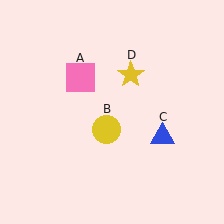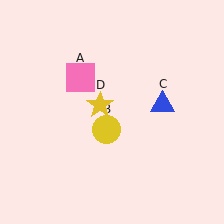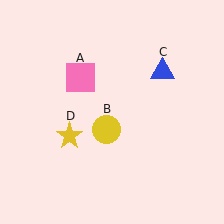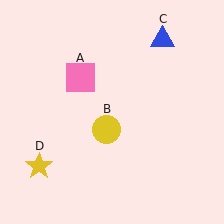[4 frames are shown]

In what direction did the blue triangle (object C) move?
The blue triangle (object C) moved up.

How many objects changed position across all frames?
2 objects changed position: blue triangle (object C), yellow star (object D).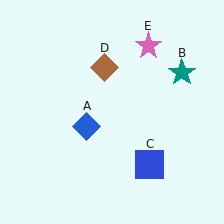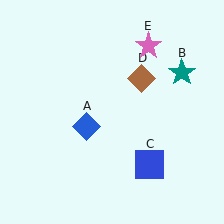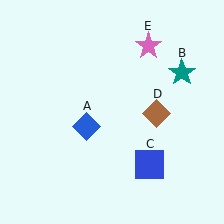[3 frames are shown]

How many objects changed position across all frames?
1 object changed position: brown diamond (object D).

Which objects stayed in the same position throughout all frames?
Blue diamond (object A) and teal star (object B) and blue square (object C) and pink star (object E) remained stationary.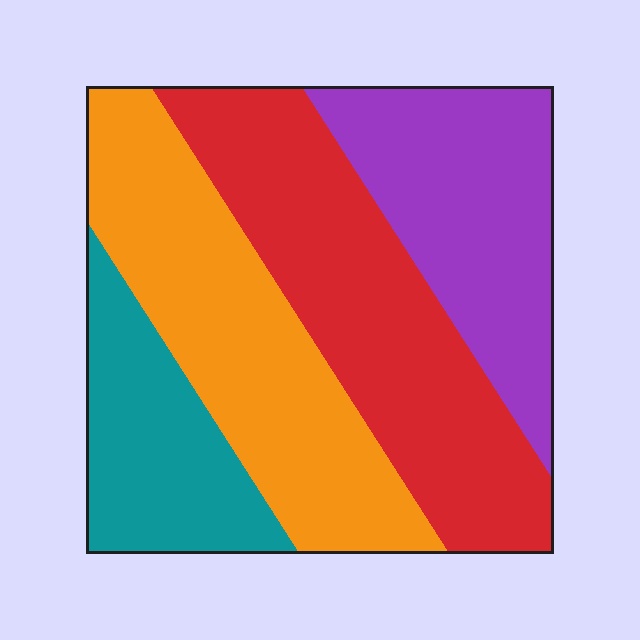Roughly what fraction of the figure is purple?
Purple covers roughly 25% of the figure.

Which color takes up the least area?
Teal, at roughly 15%.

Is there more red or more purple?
Red.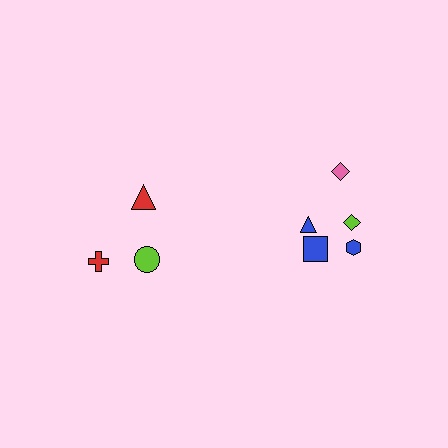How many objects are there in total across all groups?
There are 8 objects.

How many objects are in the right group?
There are 5 objects.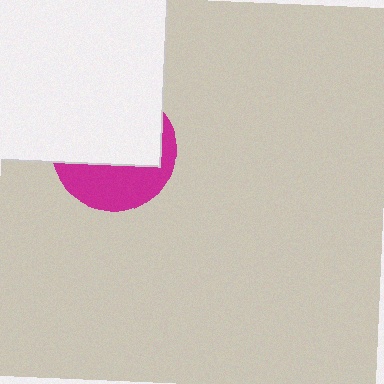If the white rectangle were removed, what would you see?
You would see the complete magenta circle.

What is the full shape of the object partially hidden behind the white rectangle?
The partially hidden object is a magenta circle.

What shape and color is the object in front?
The object in front is a white rectangle.